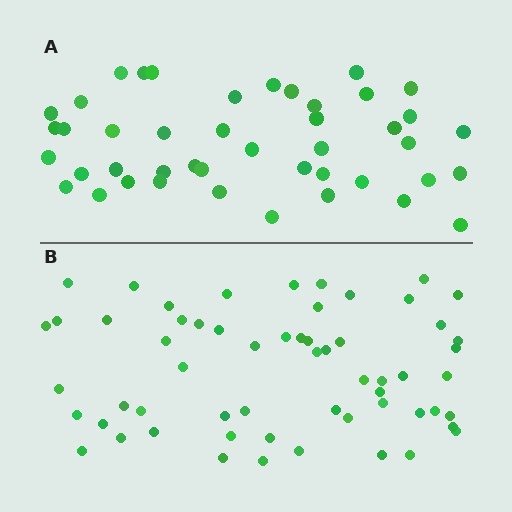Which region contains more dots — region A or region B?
Region B (the bottom region) has more dots.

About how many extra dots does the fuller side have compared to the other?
Region B has approximately 15 more dots than region A.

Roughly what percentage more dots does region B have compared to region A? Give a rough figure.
About 35% more.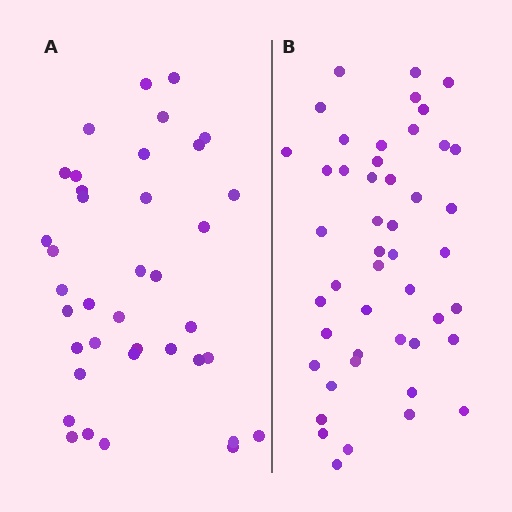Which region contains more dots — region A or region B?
Region B (the right region) has more dots.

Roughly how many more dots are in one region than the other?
Region B has roughly 8 or so more dots than region A.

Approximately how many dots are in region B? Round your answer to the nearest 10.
About 50 dots. (The exact count is 47, which rounds to 50.)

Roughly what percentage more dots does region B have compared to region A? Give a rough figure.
About 25% more.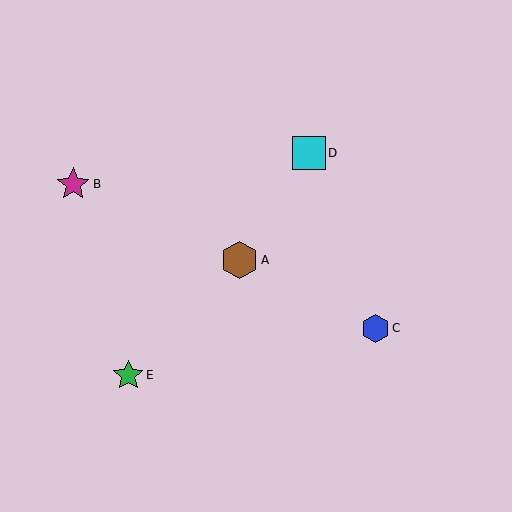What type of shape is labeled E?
Shape E is a green star.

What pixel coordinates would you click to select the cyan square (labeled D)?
Click at (309, 153) to select the cyan square D.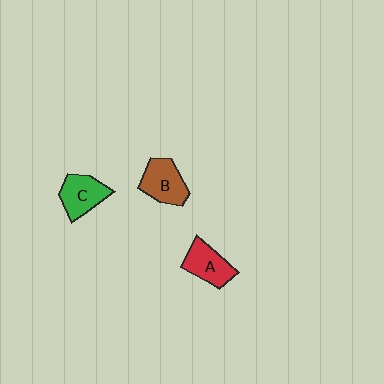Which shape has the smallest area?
Shape A (red).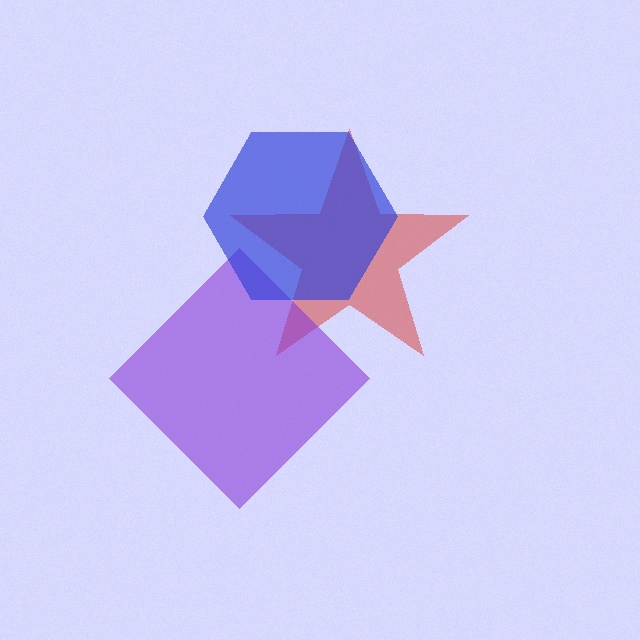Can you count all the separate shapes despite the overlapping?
Yes, there are 3 separate shapes.